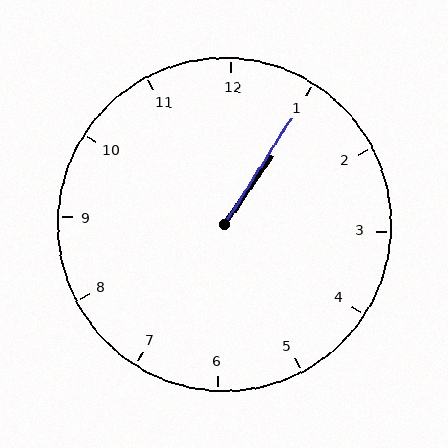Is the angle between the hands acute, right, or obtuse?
It is acute.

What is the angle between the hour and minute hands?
Approximately 2 degrees.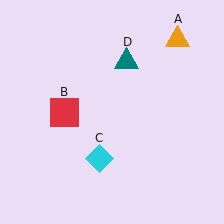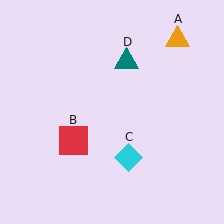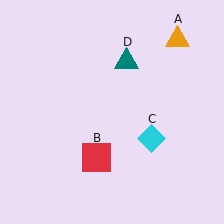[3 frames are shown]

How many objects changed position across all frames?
2 objects changed position: red square (object B), cyan diamond (object C).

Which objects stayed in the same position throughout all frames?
Orange triangle (object A) and teal triangle (object D) remained stationary.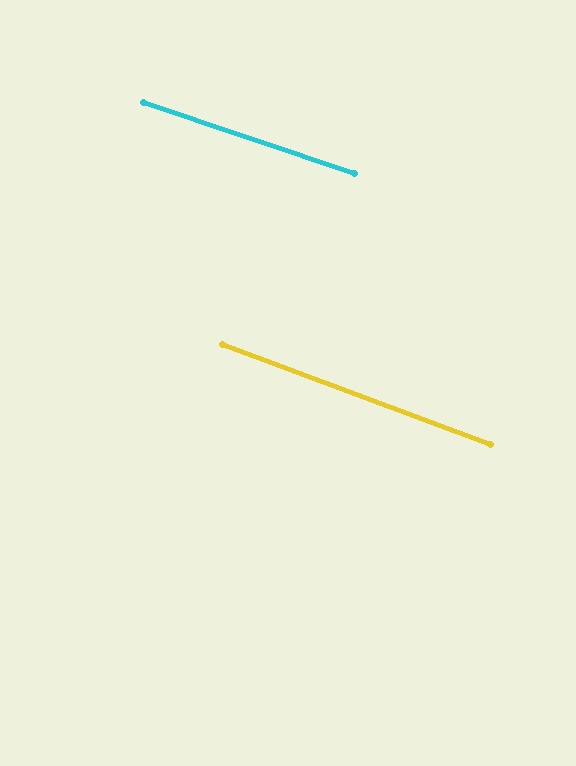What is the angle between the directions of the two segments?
Approximately 2 degrees.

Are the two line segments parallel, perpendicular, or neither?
Parallel — their directions differ by only 1.9°.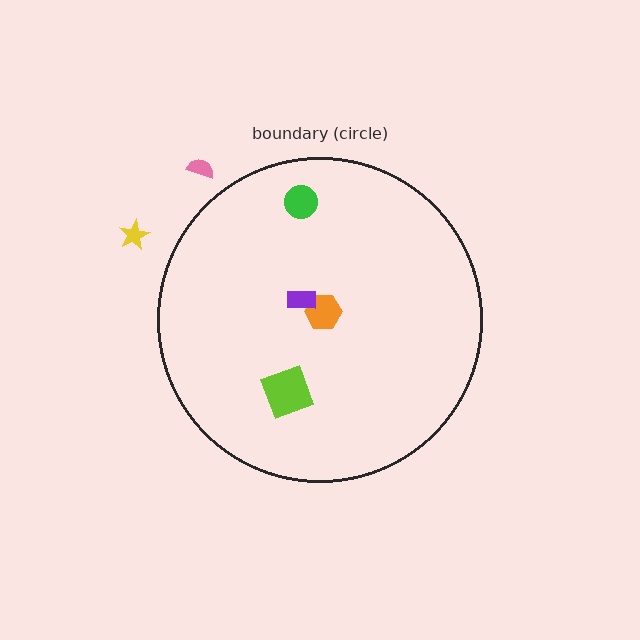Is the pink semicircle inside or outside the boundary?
Outside.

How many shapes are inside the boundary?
4 inside, 2 outside.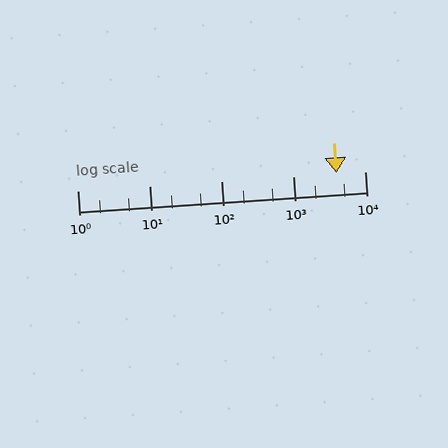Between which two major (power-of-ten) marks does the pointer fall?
The pointer is between 1000 and 10000.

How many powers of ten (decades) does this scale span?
The scale spans 4 decades, from 1 to 10000.